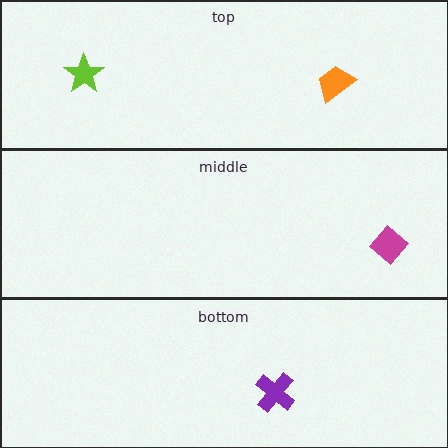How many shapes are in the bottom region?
1.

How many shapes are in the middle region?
1.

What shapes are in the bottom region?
The purple cross.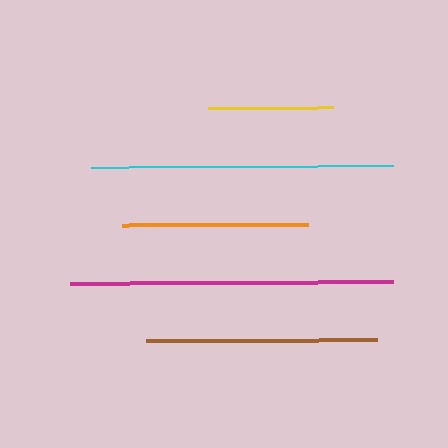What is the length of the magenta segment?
The magenta segment is approximately 323 pixels long.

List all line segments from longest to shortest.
From longest to shortest: magenta, cyan, brown, orange, yellow.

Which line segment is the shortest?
The yellow line is the shortest at approximately 125 pixels.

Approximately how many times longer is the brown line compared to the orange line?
The brown line is approximately 1.2 times the length of the orange line.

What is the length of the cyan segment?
The cyan segment is approximately 302 pixels long.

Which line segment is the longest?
The magenta line is the longest at approximately 323 pixels.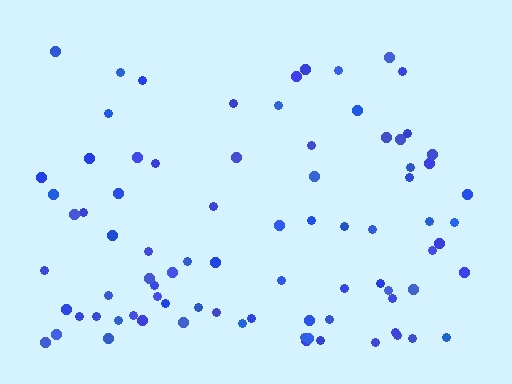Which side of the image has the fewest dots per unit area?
The top.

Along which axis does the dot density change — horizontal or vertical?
Vertical.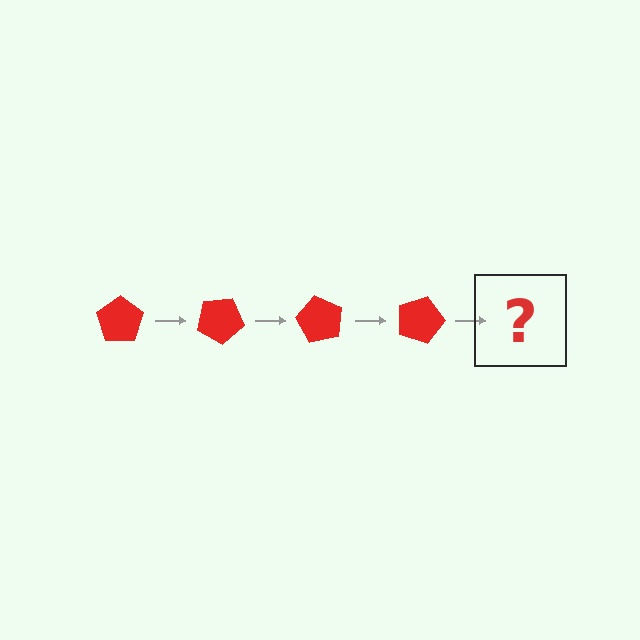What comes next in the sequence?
The next element should be a red pentagon rotated 120 degrees.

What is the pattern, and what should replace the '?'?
The pattern is that the pentagon rotates 30 degrees each step. The '?' should be a red pentagon rotated 120 degrees.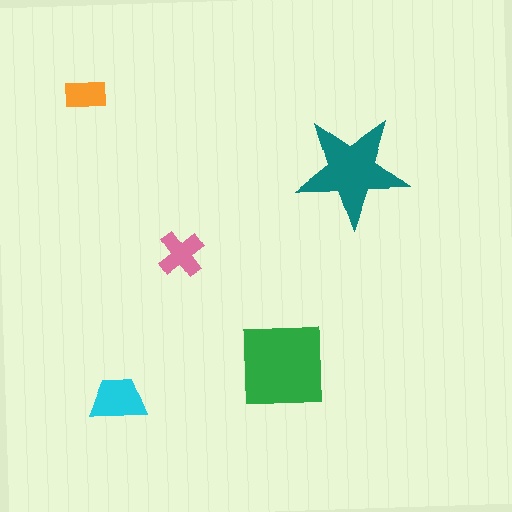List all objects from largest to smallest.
The green square, the teal star, the cyan trapezoid, the pink cross, the orange rectangle.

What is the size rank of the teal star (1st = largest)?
2nd.